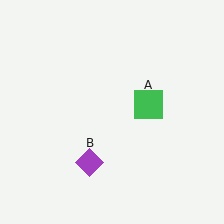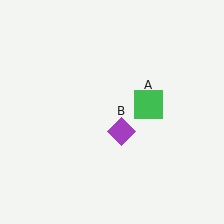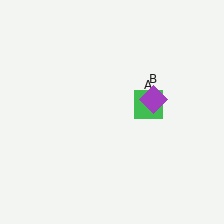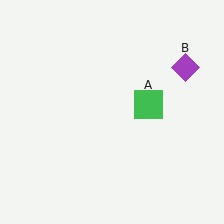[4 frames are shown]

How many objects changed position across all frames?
1 object changed position: purple diamond (object B).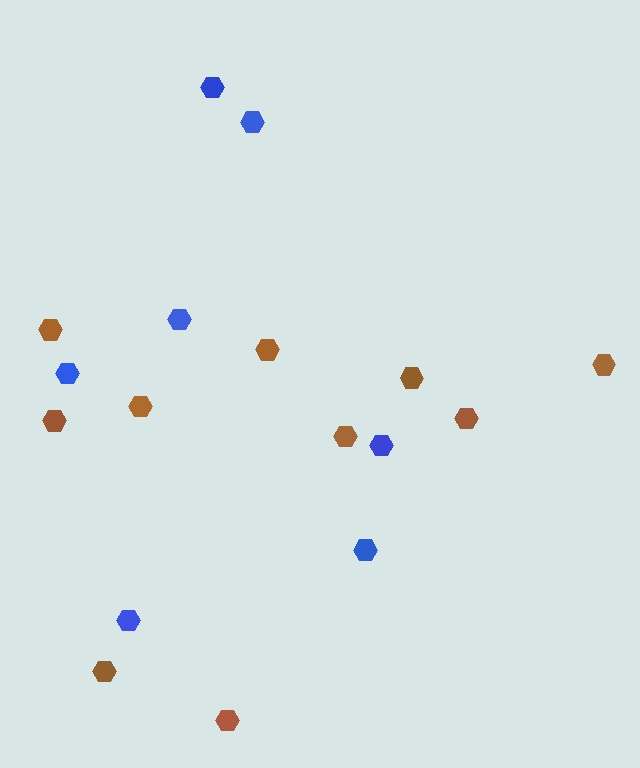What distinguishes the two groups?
There are 2 groups: one group of blue hexagons (7) and one group of brown hexagons (10).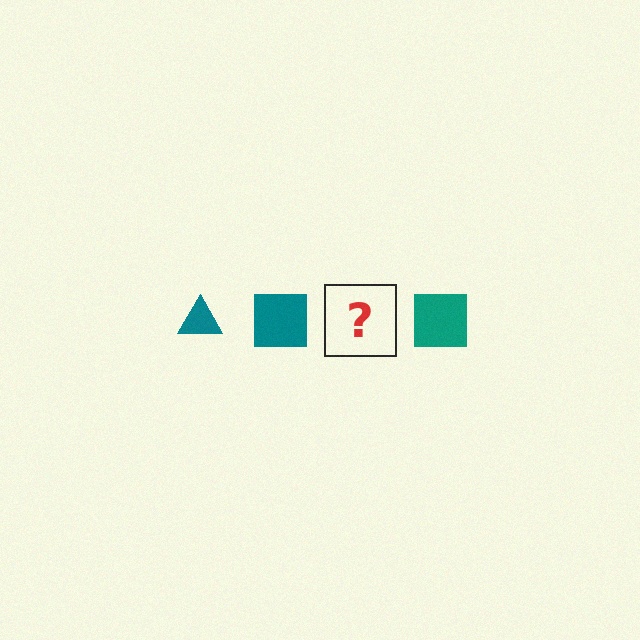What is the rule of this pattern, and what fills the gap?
The rule is that the pattern cycles through triangle, square shapes in teal. The gap should be filled with a teal triangle.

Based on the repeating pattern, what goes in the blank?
The blank should be a teal triangle.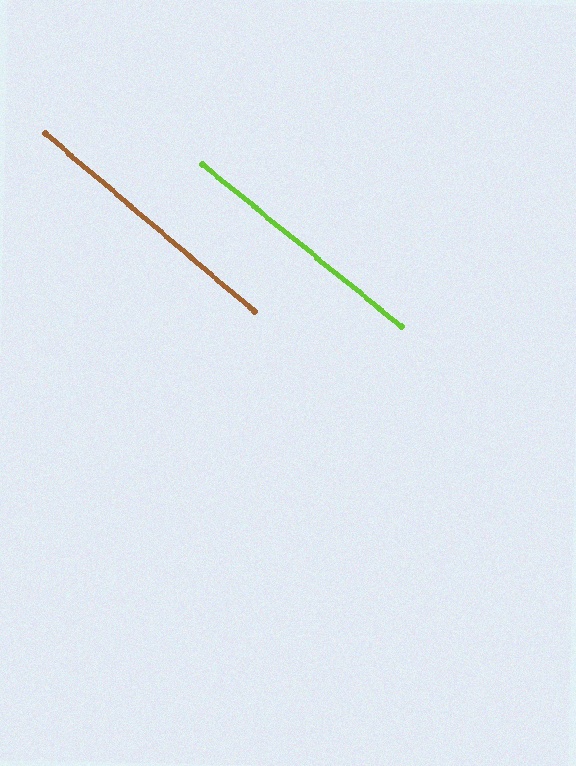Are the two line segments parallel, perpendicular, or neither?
Parallel — their directions differ by only 1.1°.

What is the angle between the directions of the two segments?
Approximately 1 degree.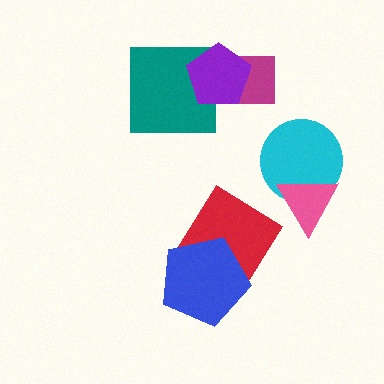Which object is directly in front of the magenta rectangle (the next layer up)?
The teal square is directly in front of the magenta rectangle.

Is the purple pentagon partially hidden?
No, no other shape covers it.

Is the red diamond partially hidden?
Yes, it is partially covered by another shape.